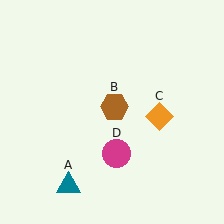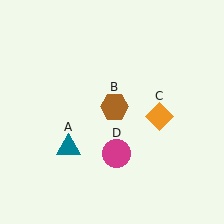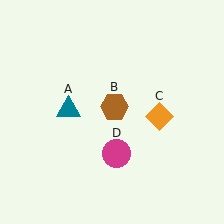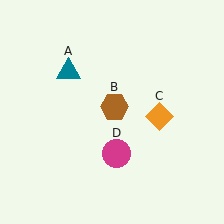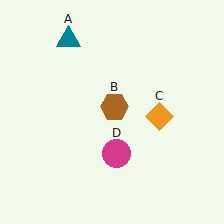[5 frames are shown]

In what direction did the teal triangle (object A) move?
The teal triangle (object A) moved up.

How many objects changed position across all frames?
1 object changed position: teal triangle (object A).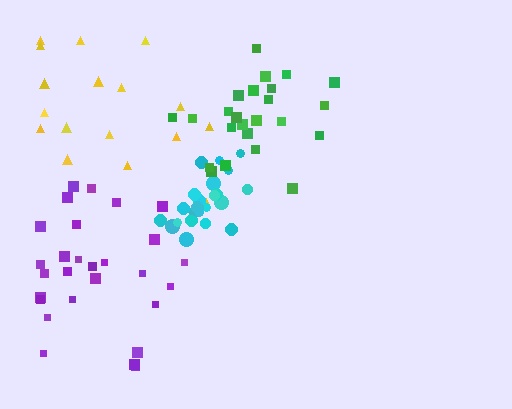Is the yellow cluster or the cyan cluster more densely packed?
Cyan.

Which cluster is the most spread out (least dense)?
Yellow.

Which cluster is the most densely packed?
Cyan.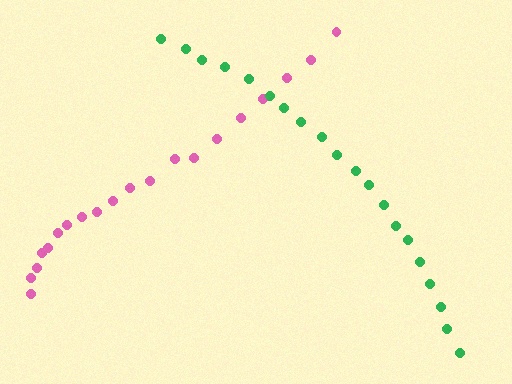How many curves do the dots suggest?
There are 2 distinct paths.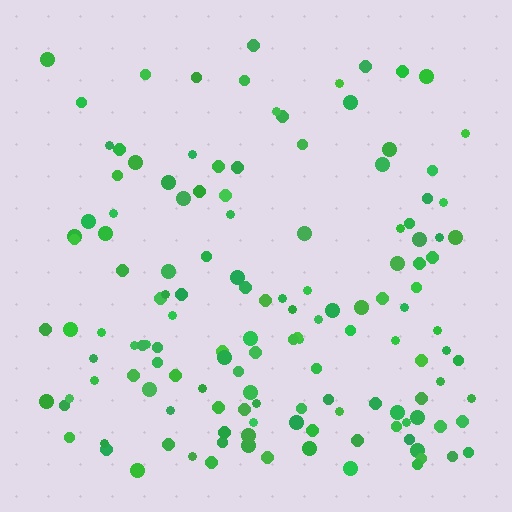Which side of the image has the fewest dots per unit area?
The top.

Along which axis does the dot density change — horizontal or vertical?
Vertical.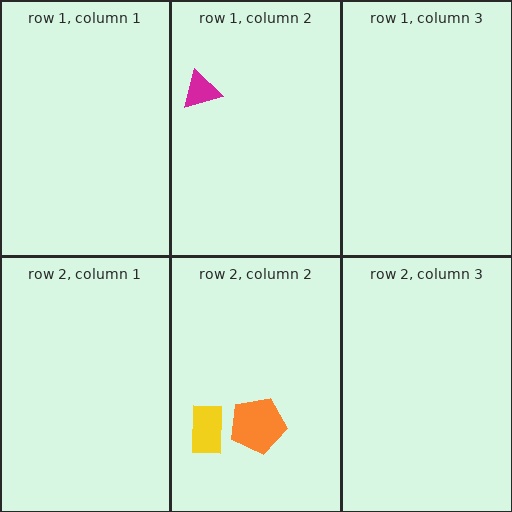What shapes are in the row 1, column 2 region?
The magenta triangle.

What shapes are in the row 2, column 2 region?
The yellow rectangle, the orange pentagon.